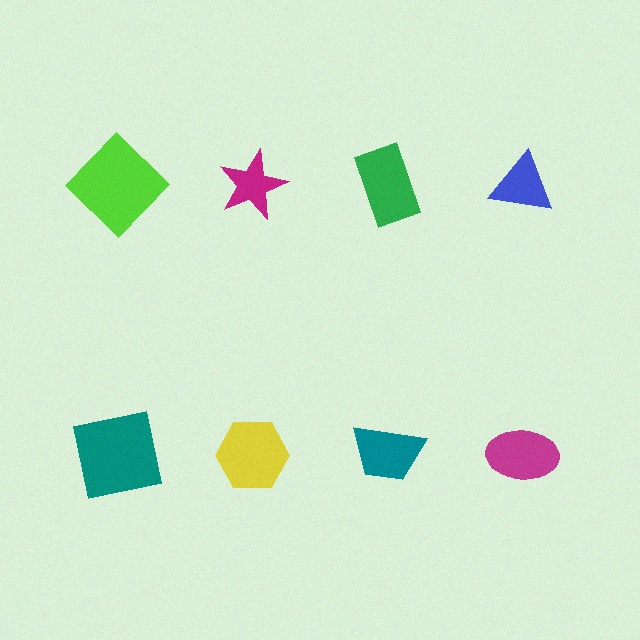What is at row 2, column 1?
A teal square.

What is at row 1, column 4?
A blue triangle.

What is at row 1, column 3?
A green rectangle.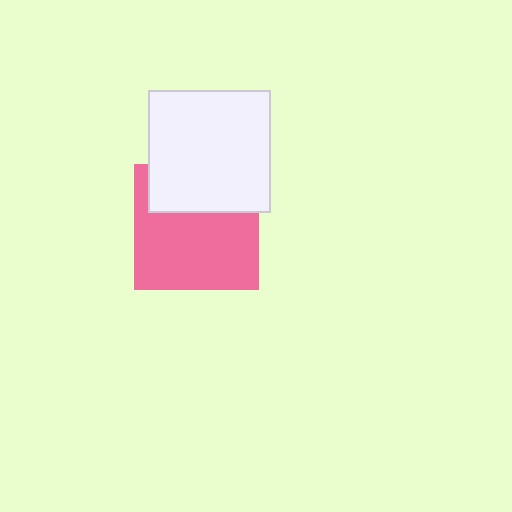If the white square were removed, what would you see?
You would see the complete pink square.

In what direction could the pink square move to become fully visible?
The pink square could move down. That would shift it out from behind the white square entirely.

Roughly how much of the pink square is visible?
About half of it is visible (roughly 65%).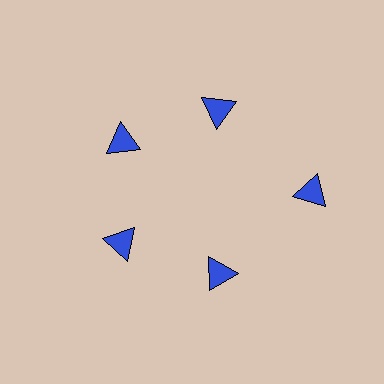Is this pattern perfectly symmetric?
No. The 5 blue triangles are arranged in a ring, but one element near the 3 o'clock position is pushed outward from the center, breaking the 5-fold rotational symmetry.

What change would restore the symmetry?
The symmetry would be restored by moving it inward, back onto the ring so that all 5 triangles sit at equal angles and equal distance from the center.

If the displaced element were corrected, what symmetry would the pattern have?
It would have 5-fold rotational symmetry — the pattern would map onto itself every 72 degrees.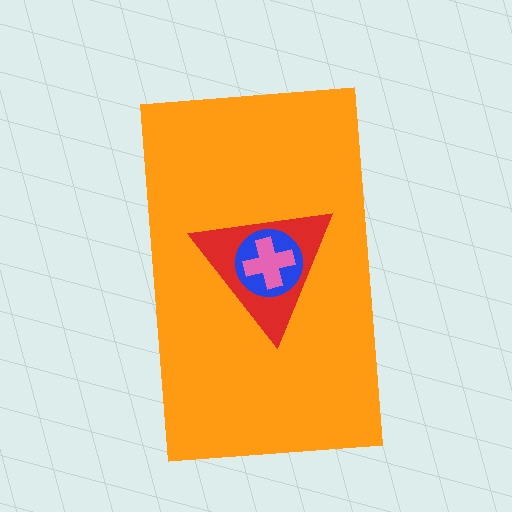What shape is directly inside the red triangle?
The blue circle.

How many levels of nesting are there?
4.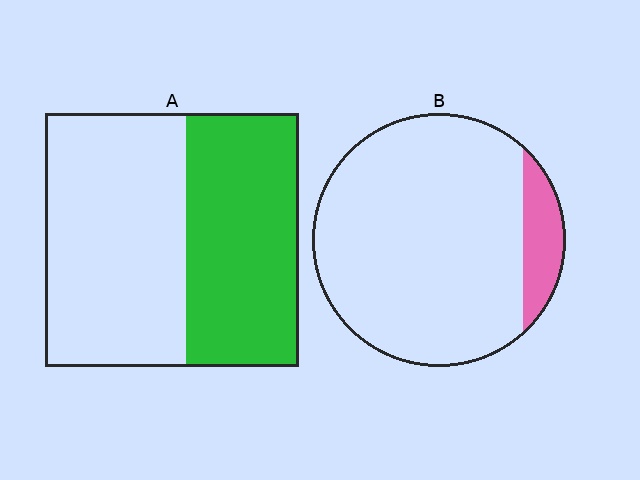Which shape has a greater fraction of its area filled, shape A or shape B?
Shape A.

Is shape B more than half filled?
No.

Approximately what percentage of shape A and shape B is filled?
A is approximately 45% and B is approximately 10%.